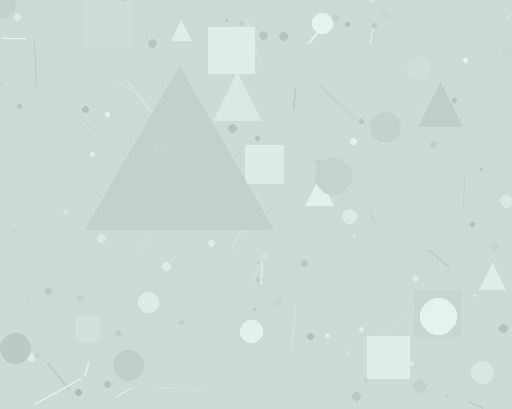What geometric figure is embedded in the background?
A triangle is embedded in the background.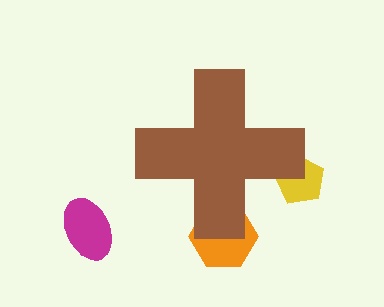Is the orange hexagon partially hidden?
Yes, the orange hexagon is partially hidden behind the brown cross.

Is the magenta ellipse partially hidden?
No, the magenta ellipse is fully visible.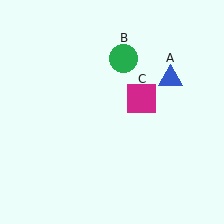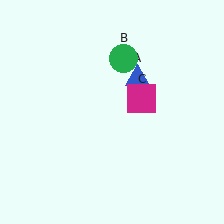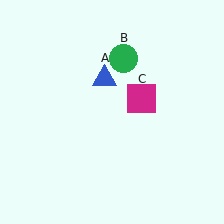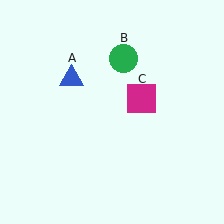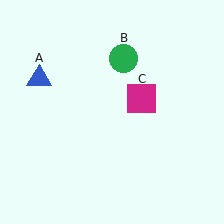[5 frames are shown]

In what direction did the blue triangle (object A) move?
The blue triangle (object A) moved left.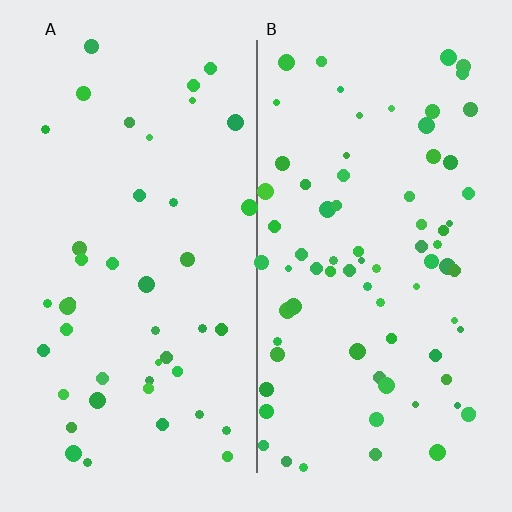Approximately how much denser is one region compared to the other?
Approximately 1.7× — region B over region A.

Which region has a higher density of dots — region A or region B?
B (the right).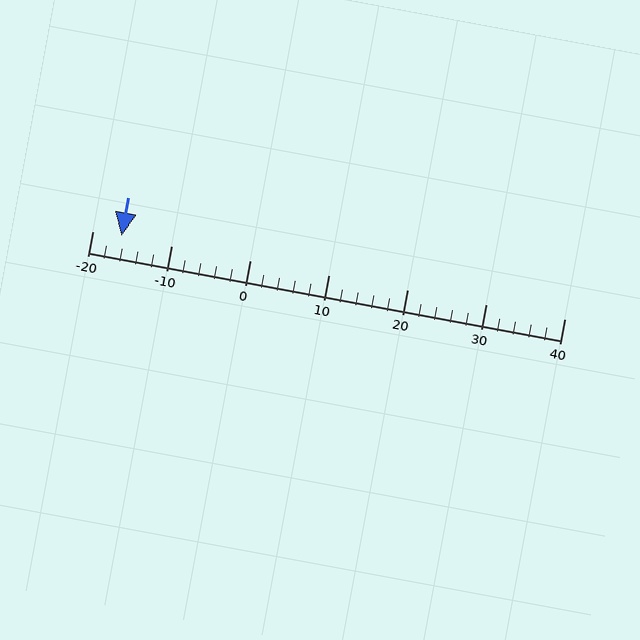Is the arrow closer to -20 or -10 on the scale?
The arrow is closer to -20.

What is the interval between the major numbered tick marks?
The major tick marks are spaced 10 units apart.